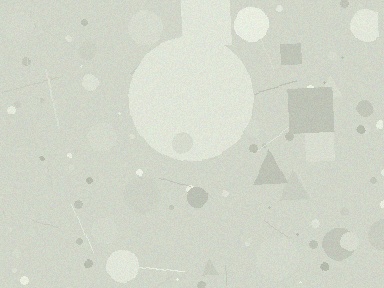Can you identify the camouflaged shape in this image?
The camouflaged shape is a circle.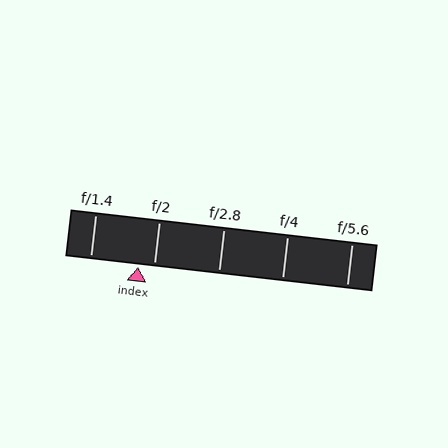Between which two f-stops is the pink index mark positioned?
The index mark is between f/1.4 and f/2.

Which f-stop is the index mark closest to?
The index mark is closest to f/2.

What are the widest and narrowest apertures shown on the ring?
The widest aperture shown is f/1.4 and the narrowest is f/5.6.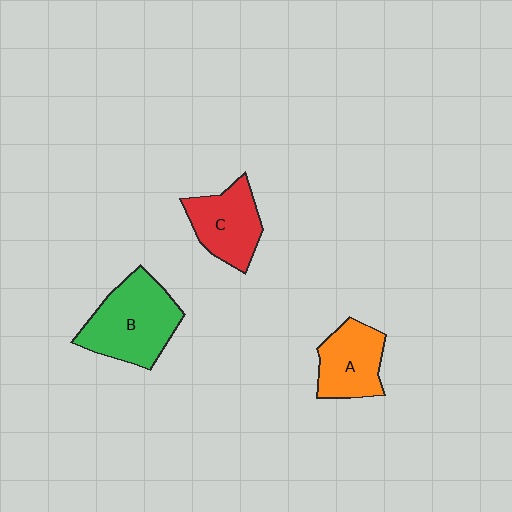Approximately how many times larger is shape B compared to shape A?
Approximately 1.5 times.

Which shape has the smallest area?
Shape A (orange).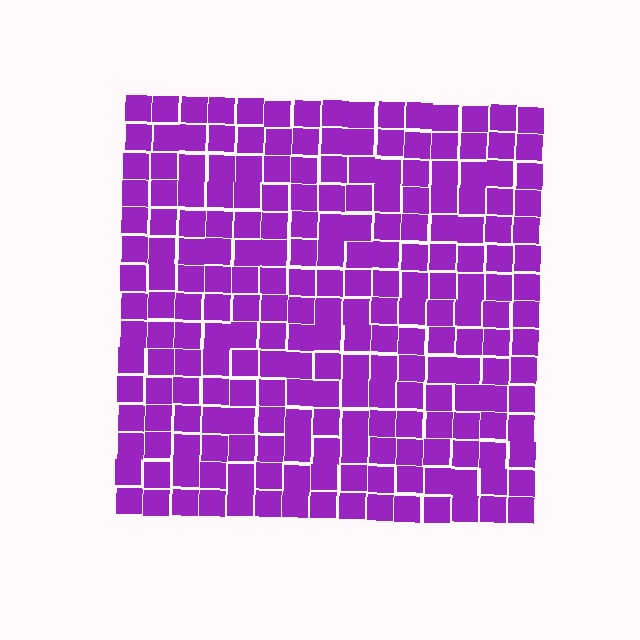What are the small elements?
The small elements are squares.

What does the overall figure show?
The overall figure shows a square.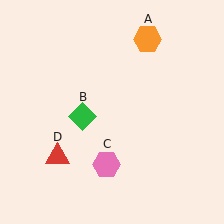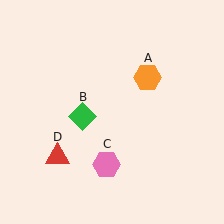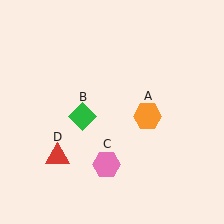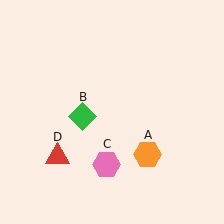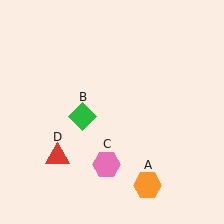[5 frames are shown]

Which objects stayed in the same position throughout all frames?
Green diamond (object B) and pink hexagon (object C) and red triangle (object D) remained stationary.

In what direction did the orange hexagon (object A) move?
The orange hexagon (object A) moved down.